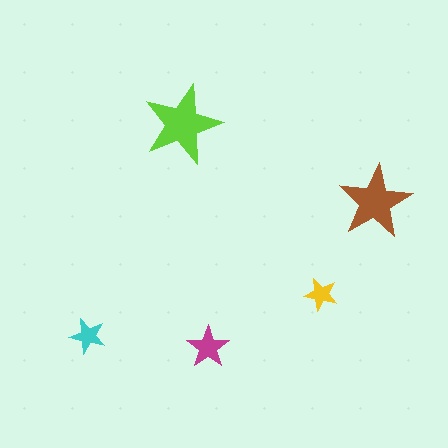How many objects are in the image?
There are 5 objects in the image.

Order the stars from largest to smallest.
the lime one, the brown one, the magenta one, the cyan one, the yellow one.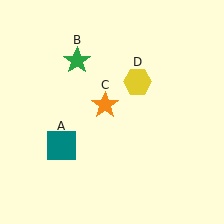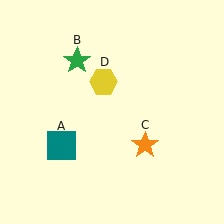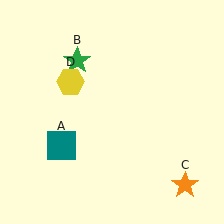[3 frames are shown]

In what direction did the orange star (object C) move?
The orange star (object C) moved down and to the right.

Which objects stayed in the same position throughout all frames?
Teal square (object A) and green star (object B) remained stationary.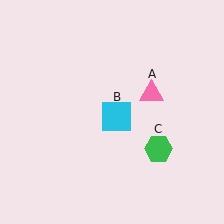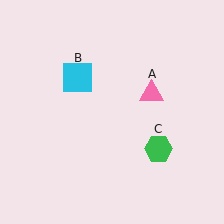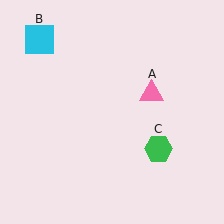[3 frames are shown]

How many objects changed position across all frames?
1 object changed position: cyan square (object B).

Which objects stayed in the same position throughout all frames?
Pink triangle (object A) and green hexagon (object C) remained stationary.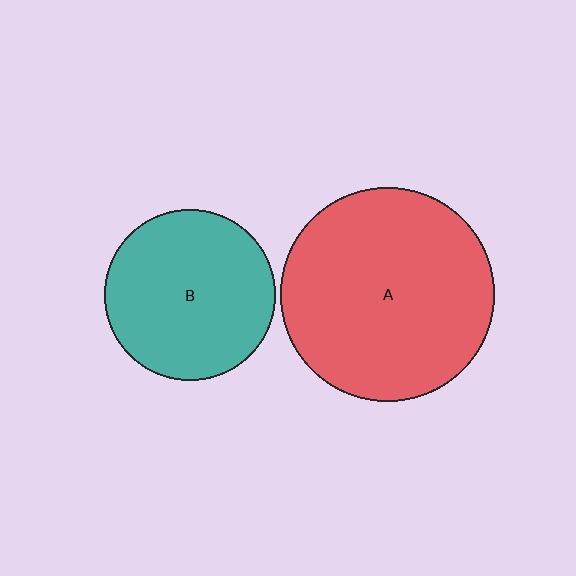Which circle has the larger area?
Circle A (red).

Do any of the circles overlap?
No, none of the circles overlap.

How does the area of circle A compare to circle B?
Approximately 1.6 times.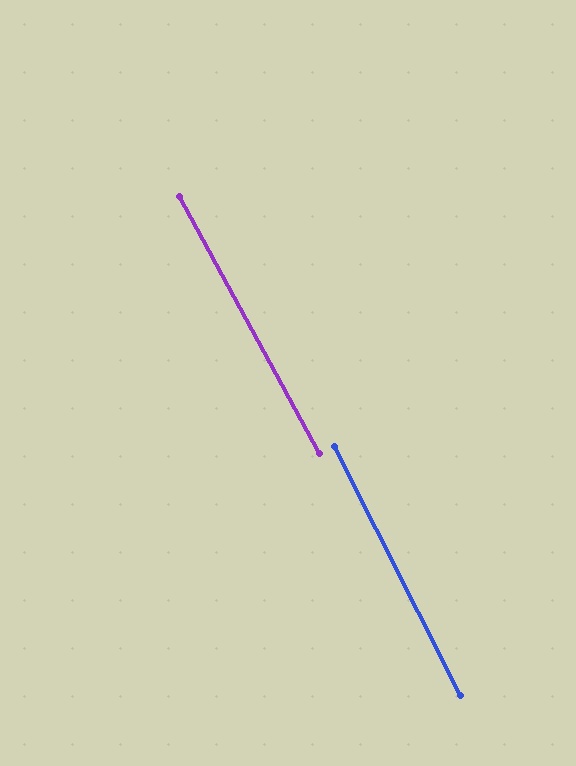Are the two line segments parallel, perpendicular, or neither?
Parallel — their directions differ by only 1.8°.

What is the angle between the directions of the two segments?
Approximately 2 degrees.